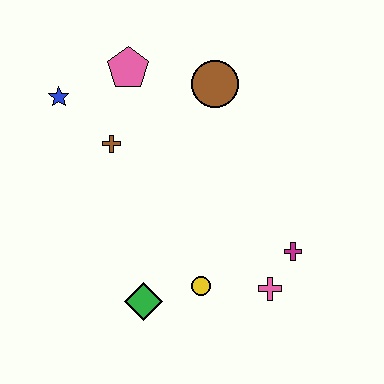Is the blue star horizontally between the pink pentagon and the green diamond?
No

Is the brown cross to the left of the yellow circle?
Yes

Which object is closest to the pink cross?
The magenta cross is closest to the pink cross.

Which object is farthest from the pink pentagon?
The pink cross is farthest from the pink pentagon.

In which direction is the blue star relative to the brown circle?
The blue star is to the left of the brown circle.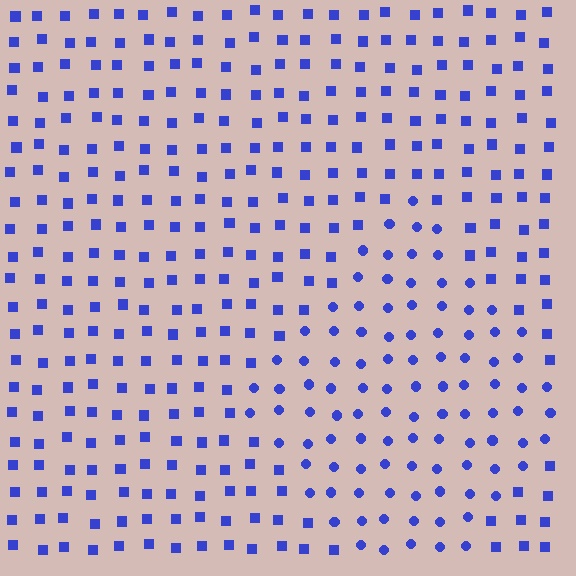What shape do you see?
I see a diamond.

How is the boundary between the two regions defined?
The boundary is defined by a change in element shape: circles inside vs. squares outside. All elements share the same color and spacing.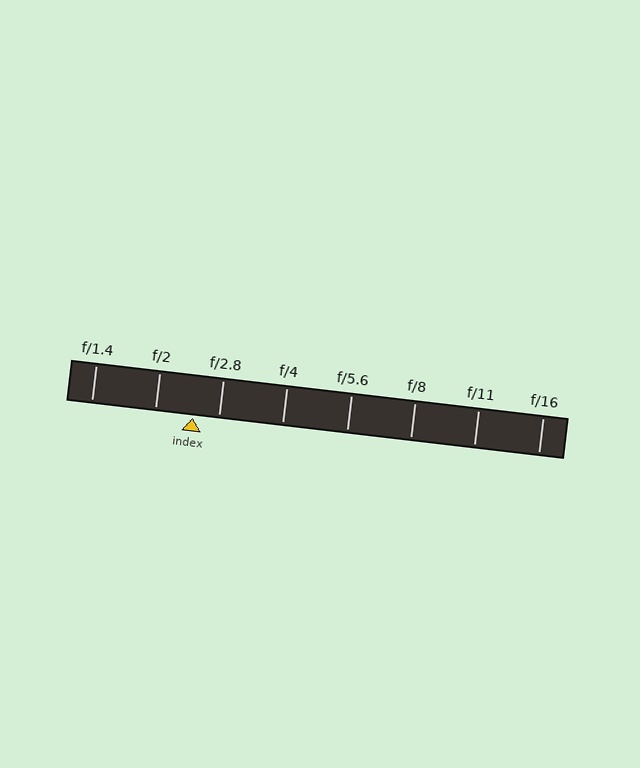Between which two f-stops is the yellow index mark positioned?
The index mark is between f/2 and f/2.8.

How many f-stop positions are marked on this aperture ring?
There are 8 f-stop positions marked.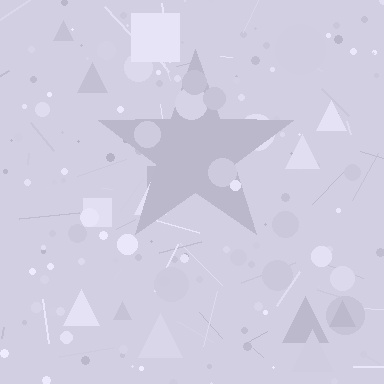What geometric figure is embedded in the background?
A star is embedded in the background.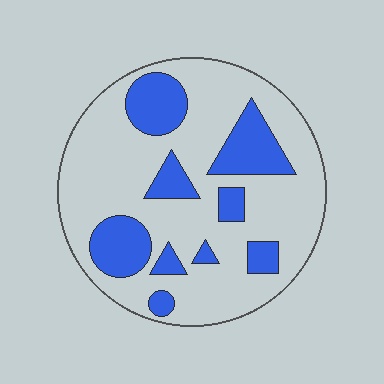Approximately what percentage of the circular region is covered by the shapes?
Approximately 25%.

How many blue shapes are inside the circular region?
9.